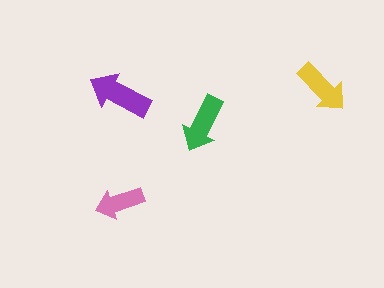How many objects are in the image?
There are 4 objects in the image.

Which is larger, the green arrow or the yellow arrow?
The green one.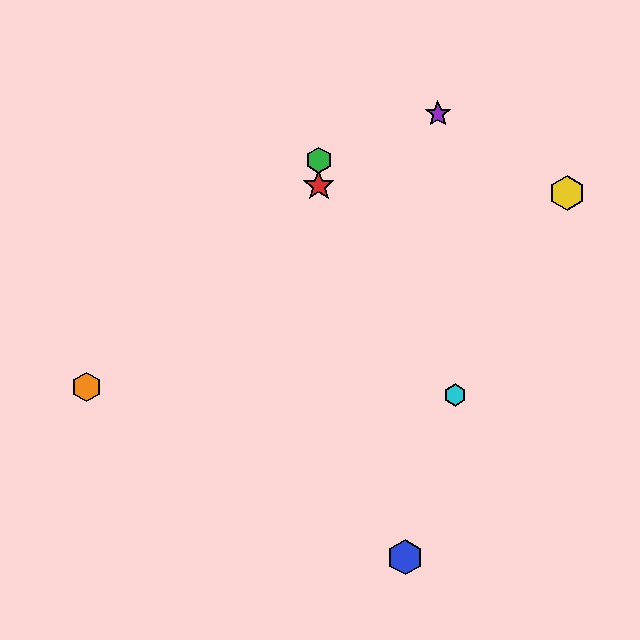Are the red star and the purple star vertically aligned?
No, the red star is at x≈319 and the purple star is at x≈438.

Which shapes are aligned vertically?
The red star, the green hexagon are aligned vertically.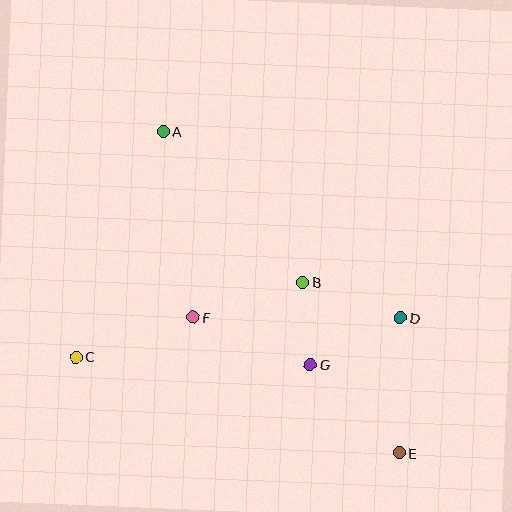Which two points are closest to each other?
Points B and G are closest to each other.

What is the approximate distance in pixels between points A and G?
The distance between A and G is approximately 276 pixels.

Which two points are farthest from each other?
Points A and E are farthest from each other.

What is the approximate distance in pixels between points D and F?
The distance between D and F is approximately 207 pixels.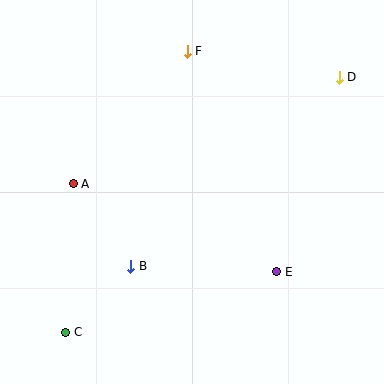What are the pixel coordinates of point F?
Point F is at (187, 51).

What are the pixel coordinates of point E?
Point E is at (277, 272).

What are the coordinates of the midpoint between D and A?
The midpoint between D and A is at (206, 131).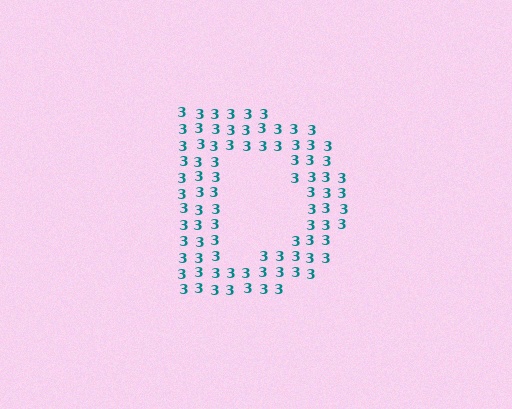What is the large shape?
The large shape is the letter D.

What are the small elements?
The small elements are digit 3's.